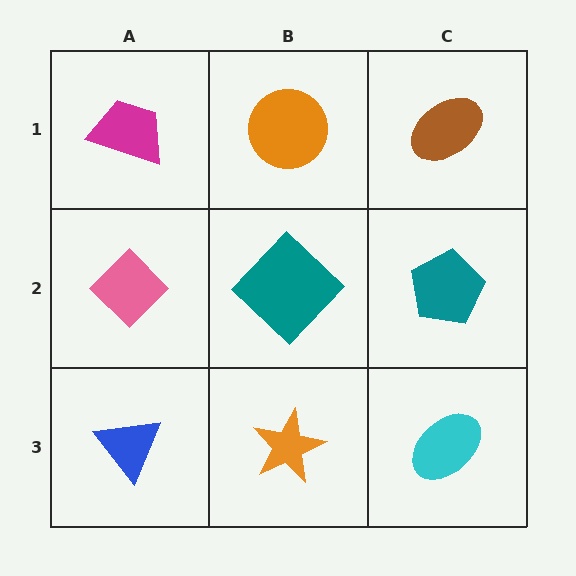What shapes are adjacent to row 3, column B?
A teal diamond (row 2, column B), a blue triangle (row 3, column A), a cyan ellipse (row 3, column C).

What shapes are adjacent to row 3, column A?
A pink diamond (row 2, column A), an orange star (row 3, column B).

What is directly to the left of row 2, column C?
A teal diamond.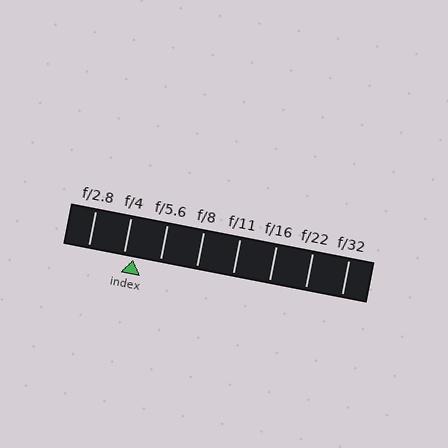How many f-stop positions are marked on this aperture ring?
There are 8 f-stop positions marked.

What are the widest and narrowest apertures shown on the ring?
The widest aperture shown is f/2.8 and the narrowest is f/32.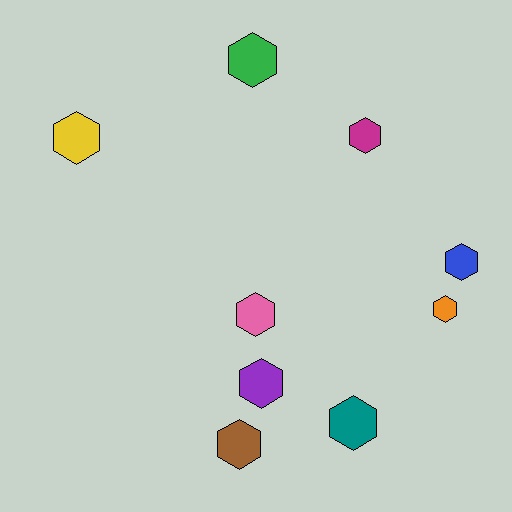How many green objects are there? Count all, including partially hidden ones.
There is 1 green object.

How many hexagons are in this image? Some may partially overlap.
There are 9 hexagons.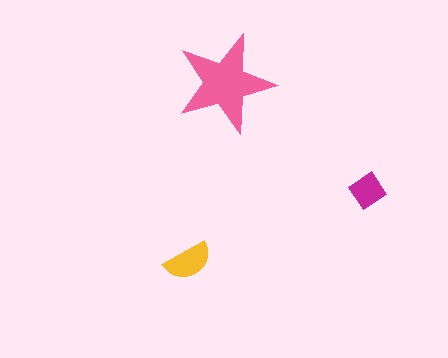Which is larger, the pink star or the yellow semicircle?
The pink star.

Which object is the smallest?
The magenta diamond.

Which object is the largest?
The pink star.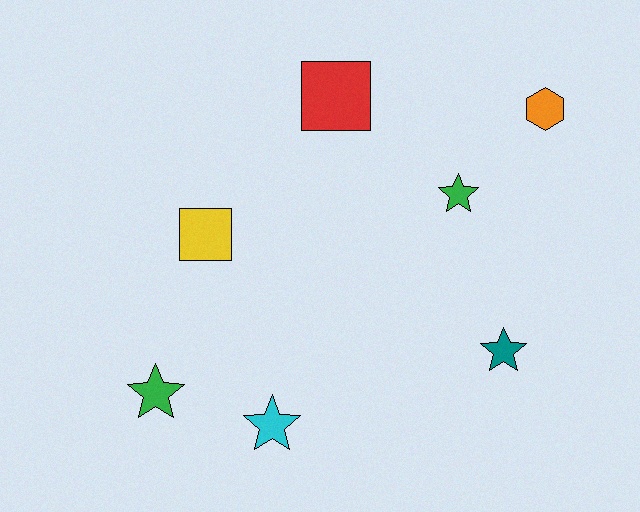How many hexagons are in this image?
There is 1 hexagon.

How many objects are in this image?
There are 7 objects.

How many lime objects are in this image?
There are no lime objects.